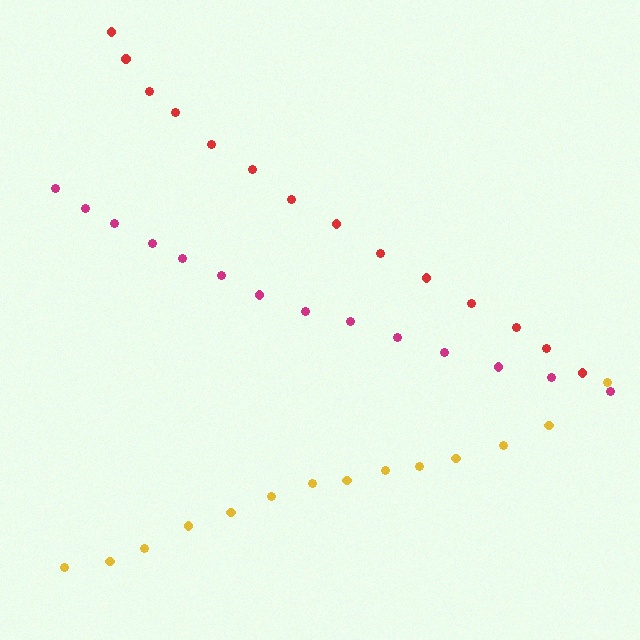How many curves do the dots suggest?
There are 3 distinct paths.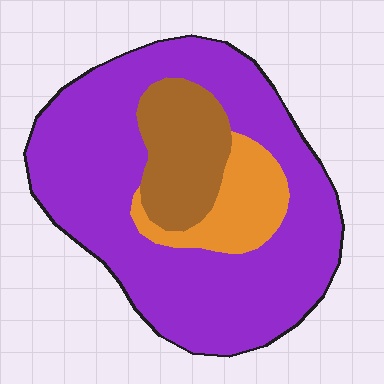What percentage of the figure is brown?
Brown takes up about one sixth (1/6) of the figure.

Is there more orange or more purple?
Purple.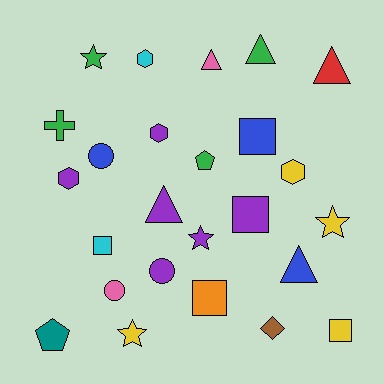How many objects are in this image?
There are 25 objects.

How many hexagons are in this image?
There are 4 hexagons.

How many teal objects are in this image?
There is 1 teal object.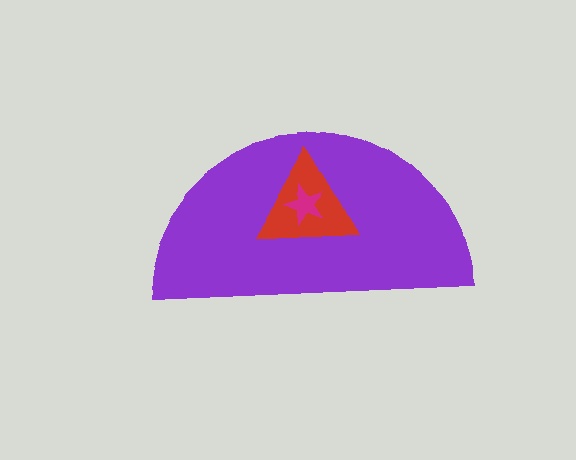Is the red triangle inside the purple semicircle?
Yes.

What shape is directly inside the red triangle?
The magenta star.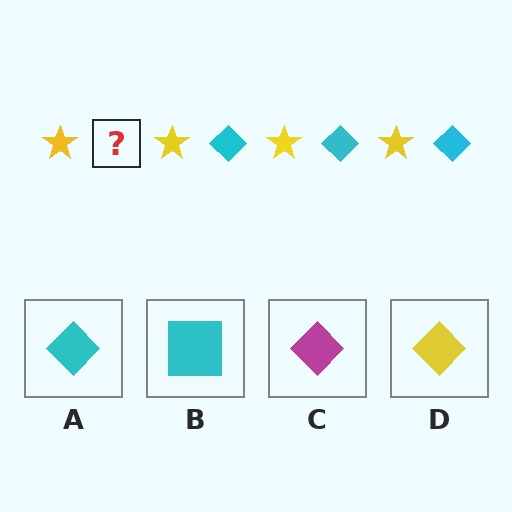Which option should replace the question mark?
Option A.